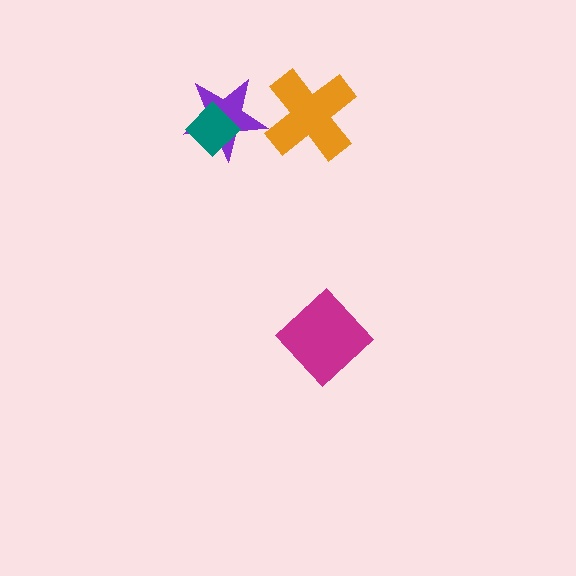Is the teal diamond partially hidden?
No, no other shape covers it.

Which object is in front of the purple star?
The teal diamond is in front of the purple star.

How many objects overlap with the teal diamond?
1 object overlaps with the teal diamond.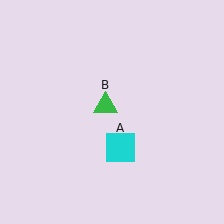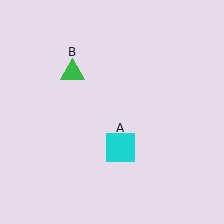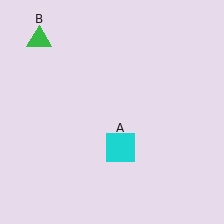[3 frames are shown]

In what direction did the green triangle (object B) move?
The green triangle (object B) moved up and to the left.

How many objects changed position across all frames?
1 object changed position: green triangle (object B).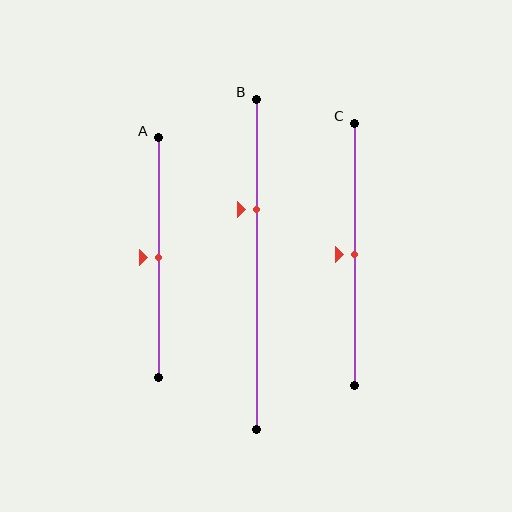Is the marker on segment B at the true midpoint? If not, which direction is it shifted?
No, the marker on segment B is shifted upward by about 17% of the segment length.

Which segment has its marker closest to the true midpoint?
Segment A has its marker closest to the true midpoint.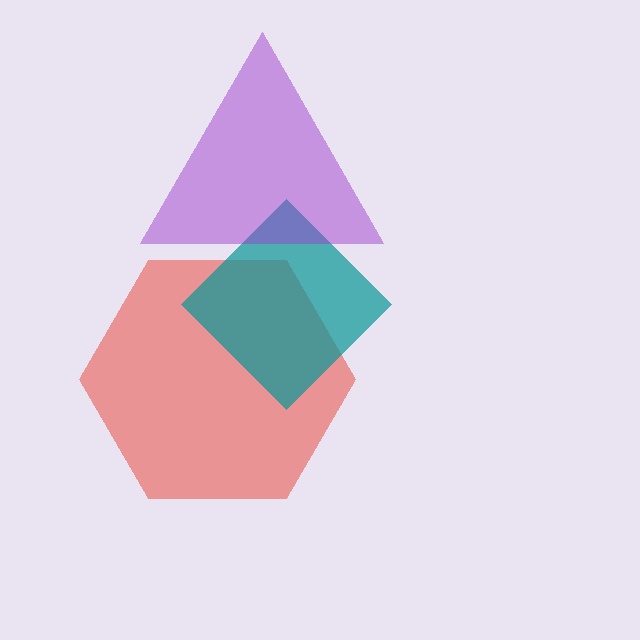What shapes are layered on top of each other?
The layered shapes are: a red hexagon, a teal diamond, a purple triangle.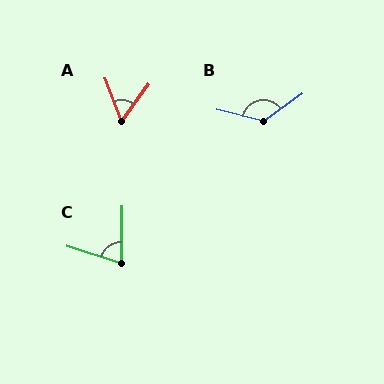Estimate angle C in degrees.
Approximately 73 degrees.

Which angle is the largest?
B, at approximately 130 degrees.